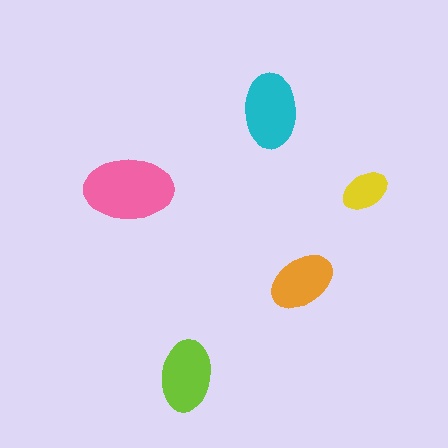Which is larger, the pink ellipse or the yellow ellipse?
The pink one.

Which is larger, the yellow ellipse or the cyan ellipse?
The cyan one.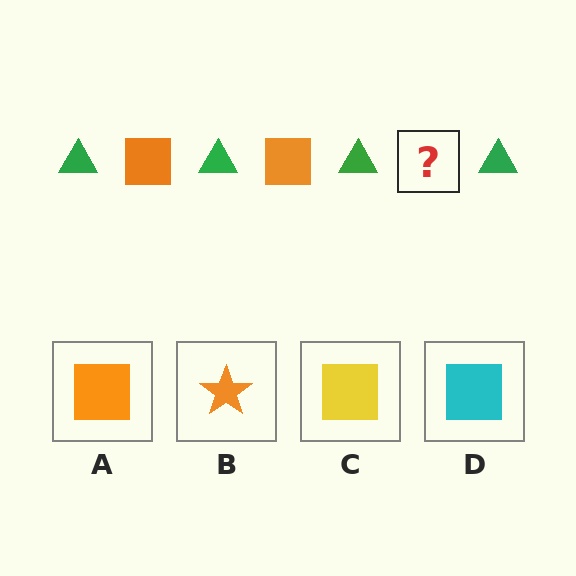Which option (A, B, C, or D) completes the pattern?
A.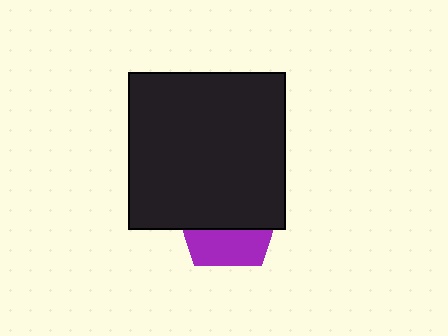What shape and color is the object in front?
The object in front is a black square.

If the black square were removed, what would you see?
You would see the complete purple pentagon.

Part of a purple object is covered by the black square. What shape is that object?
It is a pentagon.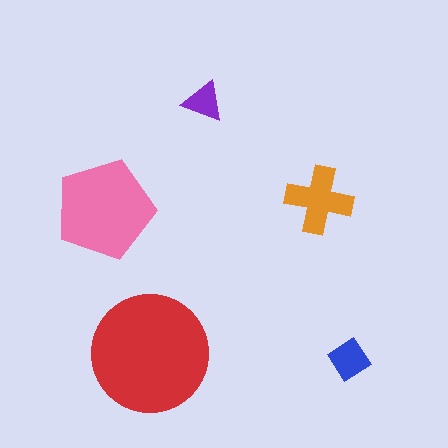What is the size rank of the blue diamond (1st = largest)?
4th.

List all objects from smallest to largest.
The purple triangle, the blue diamond, the orange cross, the pink pentagon, the red circle.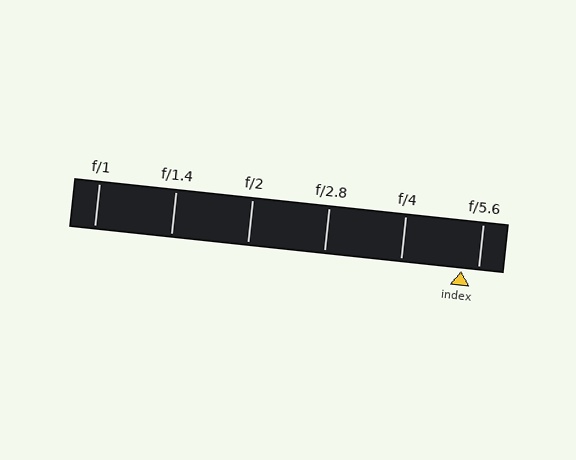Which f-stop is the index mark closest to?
The index mark is closest to f/5.6.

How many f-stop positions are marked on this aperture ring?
There are 6 f-stop positions marked.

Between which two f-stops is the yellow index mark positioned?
The index mark is between f/4 and f/5.6.